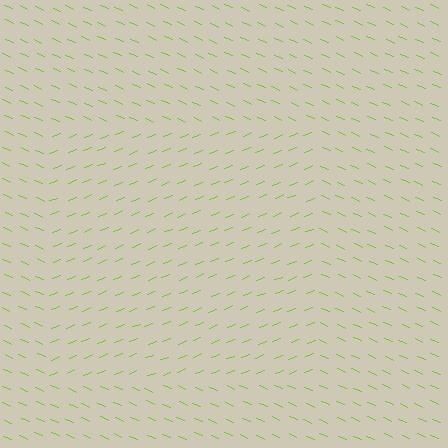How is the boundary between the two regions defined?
The boundary is defined purely by a change in line orientation (approximately 45 degrees difference). All lines are the same color and thickness.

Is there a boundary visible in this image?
Yes, there is a texture boundary formed by a change in line orientation.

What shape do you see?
I see a rectangle.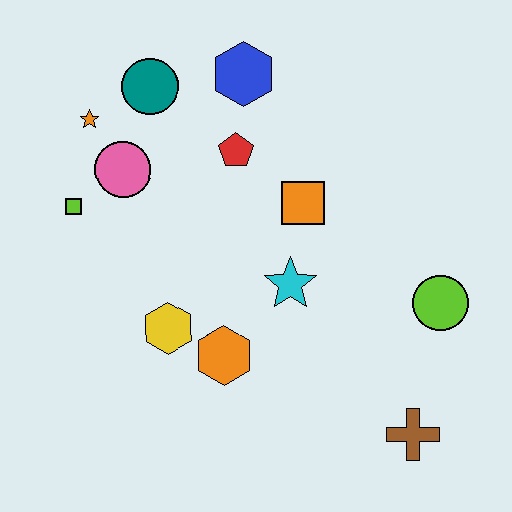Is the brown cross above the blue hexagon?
No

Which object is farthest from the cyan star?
The orange star is farthest from the cyan star.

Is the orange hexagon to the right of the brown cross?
No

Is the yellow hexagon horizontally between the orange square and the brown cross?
No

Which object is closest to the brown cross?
The lime circle is closest to the brown cross.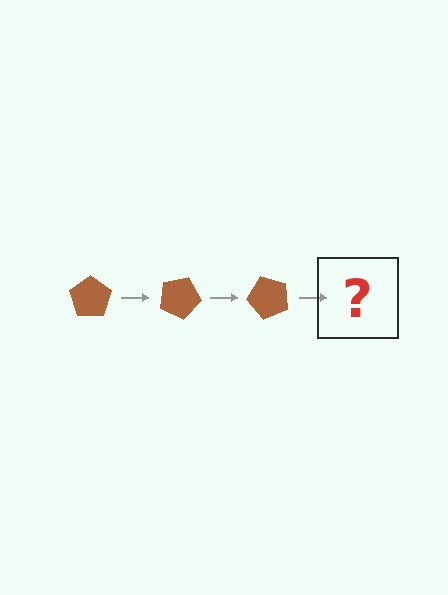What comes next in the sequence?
The next element should be a brown pentagon rotated 75 degrees.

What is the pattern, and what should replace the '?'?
The pattern is that the pentagon rotates 25 degrees each step. The '?' should be a brown pentagon rotated 75 degrees.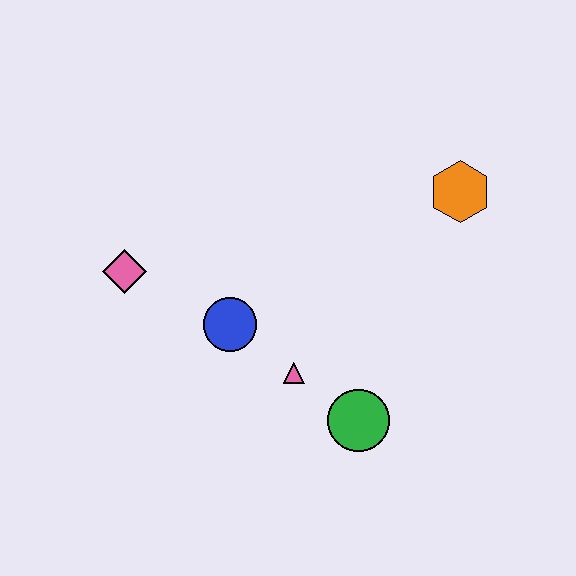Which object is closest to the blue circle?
The pink triangle is closest to the blue circle.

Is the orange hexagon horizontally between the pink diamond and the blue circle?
No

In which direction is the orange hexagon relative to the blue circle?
The orange hexagon is to the right of the blue circle.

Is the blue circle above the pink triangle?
Yes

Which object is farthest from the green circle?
The pink diamond is farthest from the green circle.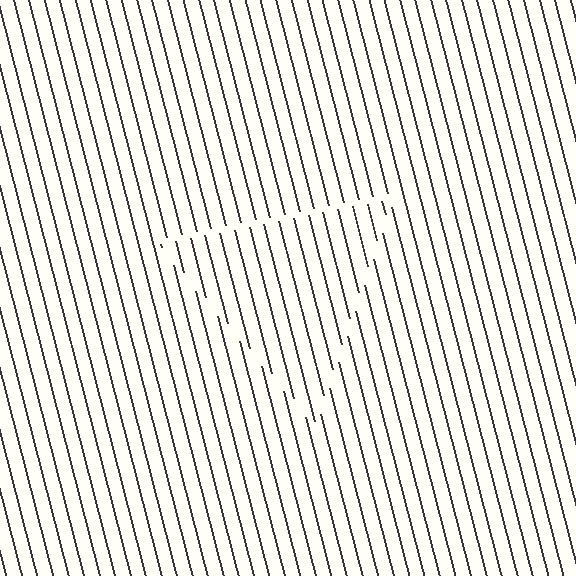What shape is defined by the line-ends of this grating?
An illusory triangle. The interior of the shape contains the same grating, shifted by half a period — the contour is defined by the phase discontinuity where line-ends from the inner and outer gratings abut.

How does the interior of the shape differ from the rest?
The interior of the shape contains the same grating, shifted by half a period — the contour is defined by the phase discontinuity where line-ends from the inner and outer gratings abut.